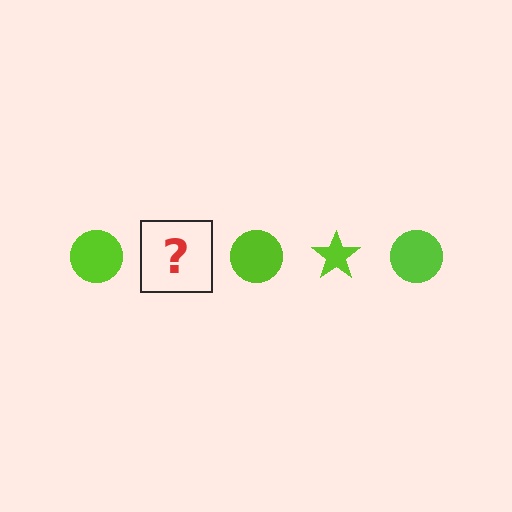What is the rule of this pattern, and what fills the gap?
The rule is that the pattern cycles through circle, star shapes in lime. The gap should be filled with a lime star.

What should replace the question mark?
The question mark should be replaced with a lime star.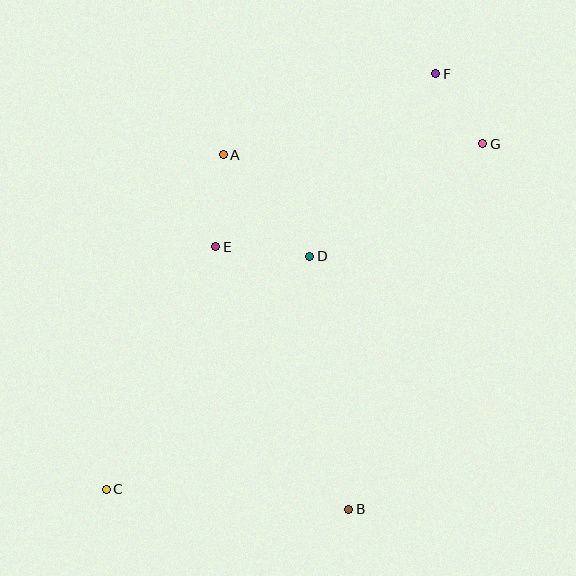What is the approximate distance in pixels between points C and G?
The distance between C and G is approximately 511 pixels.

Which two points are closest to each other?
Points F and G are closest to each other.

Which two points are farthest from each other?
Points C and F are farthest from each other.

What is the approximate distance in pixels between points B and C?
The distance between B and C is approximately 243 pixels.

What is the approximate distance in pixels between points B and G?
The distance between B and G is approximately 389 pixels.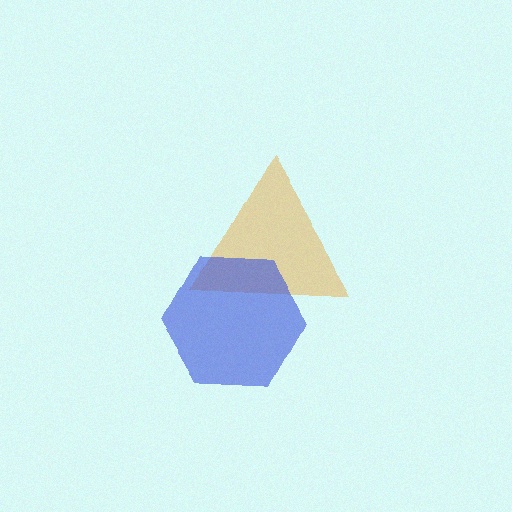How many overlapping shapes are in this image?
There are 2 overlapping shapes in the image.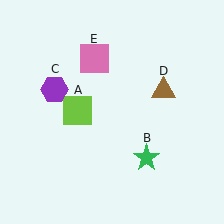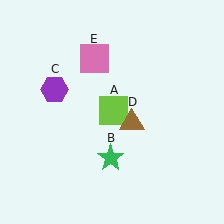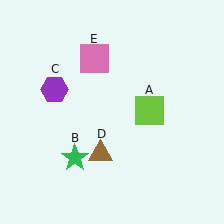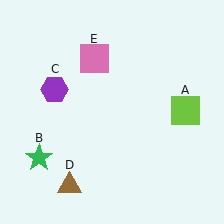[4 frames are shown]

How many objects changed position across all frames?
3 objects changed position: lime square (object A), green star (object B), brown triangle (object D).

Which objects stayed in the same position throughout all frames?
Purple hexagon (object C) and pink square (object E) remained stationary.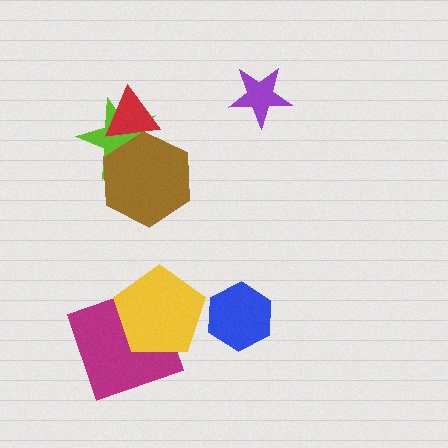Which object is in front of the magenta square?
The yellow pentagon is in front of the magenta square.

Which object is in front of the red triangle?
The brown hexagon is in front of the red triangle.